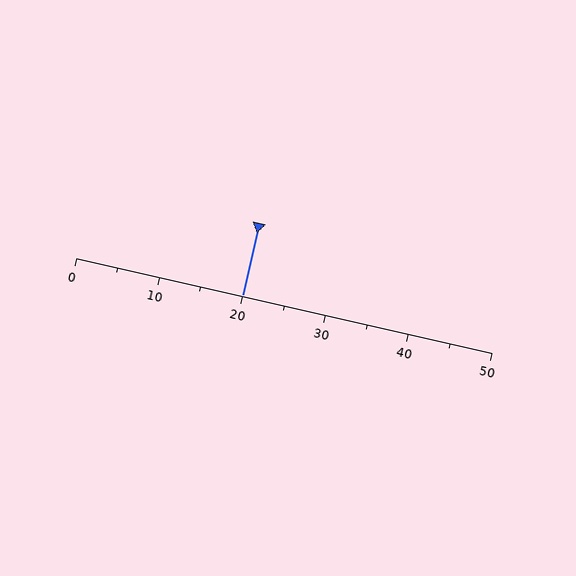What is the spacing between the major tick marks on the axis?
The major ticks are spaced 10 apart.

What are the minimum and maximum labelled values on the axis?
The axis runs from 0 to 50.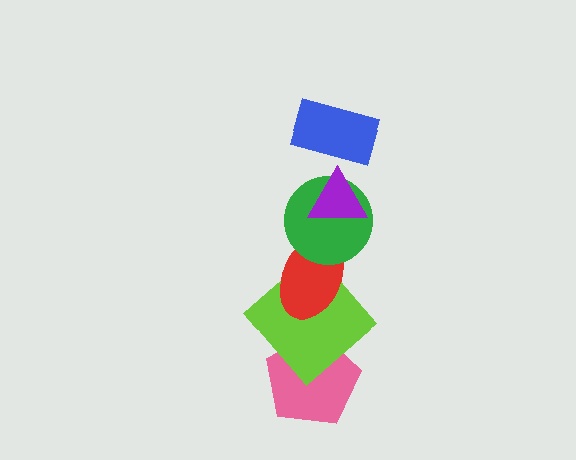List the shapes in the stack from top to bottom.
From top to bottom: the blue rectangle, the purple triangle, the green circle, the red ellipse, the lime diamond, the pink pentagon.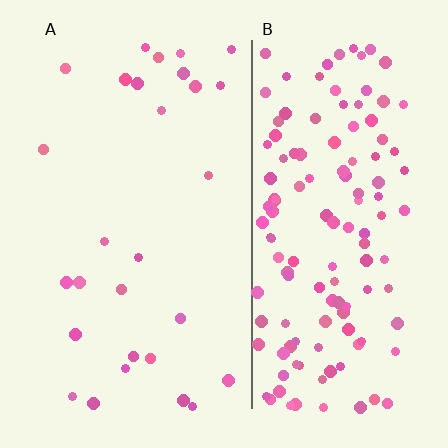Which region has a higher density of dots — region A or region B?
B (the right).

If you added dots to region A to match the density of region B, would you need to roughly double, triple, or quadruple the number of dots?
Approximately quadruple.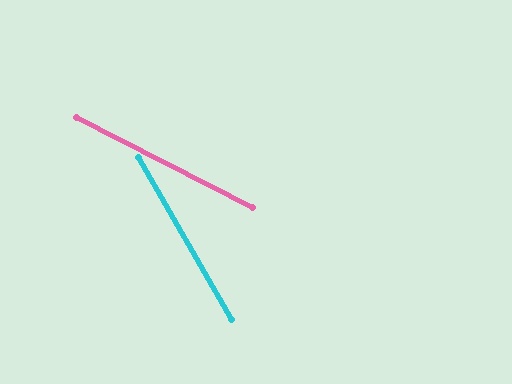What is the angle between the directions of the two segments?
Approximately 33 degrees.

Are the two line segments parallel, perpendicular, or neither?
Neither parallel nor perpendicular — they differ by about 33°.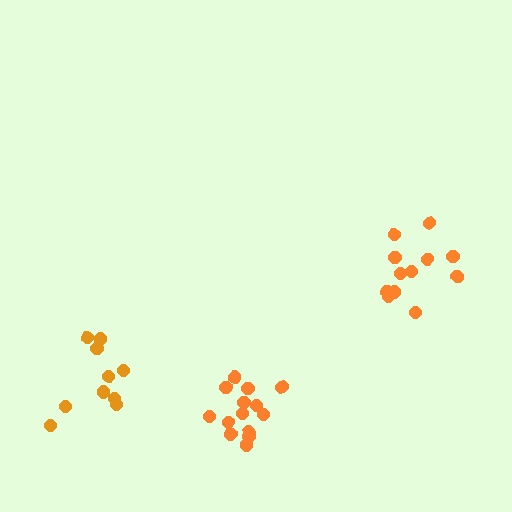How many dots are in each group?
Group 1: 14 dots, Group 2: 14 dots, Group 3: 10 dots (38 total).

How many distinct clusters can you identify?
There are 3 distinct clusters.